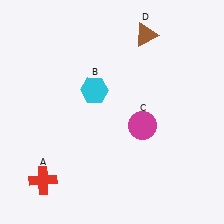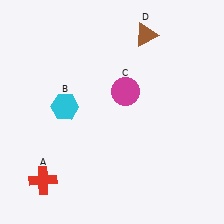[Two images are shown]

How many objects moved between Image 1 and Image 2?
2 objects moved between the two images.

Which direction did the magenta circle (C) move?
The magenta circle (C) moved up.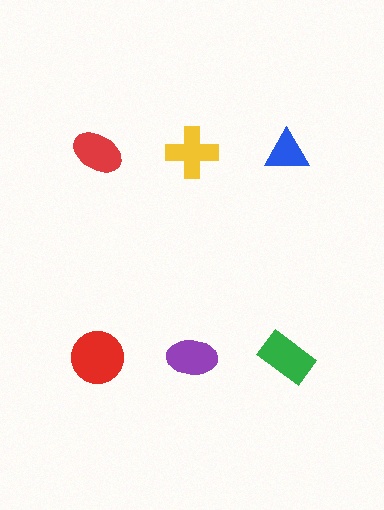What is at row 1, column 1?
A red ellipse.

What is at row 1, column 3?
A blue triangle.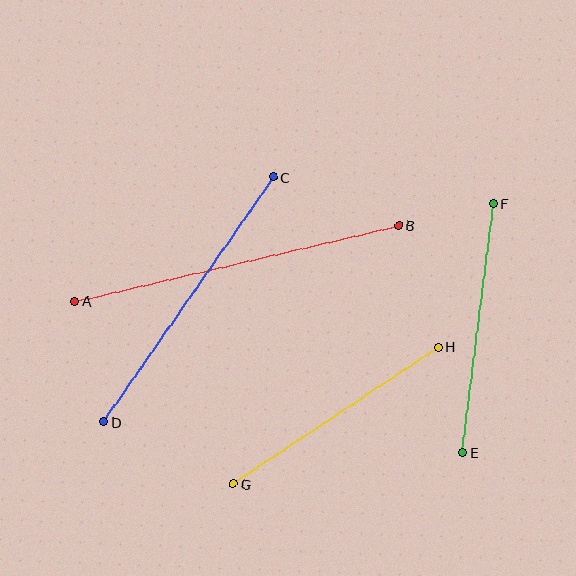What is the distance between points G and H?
The distance is approximately 247 pixels.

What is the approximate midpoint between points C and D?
The midpoint is at approximately (188, 300) pixels.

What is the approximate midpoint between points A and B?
The midpoint is at approximately (237, 263) pixels.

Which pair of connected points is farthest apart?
Points A and B are farthest apart.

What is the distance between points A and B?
The distance is approximately 333 pixels.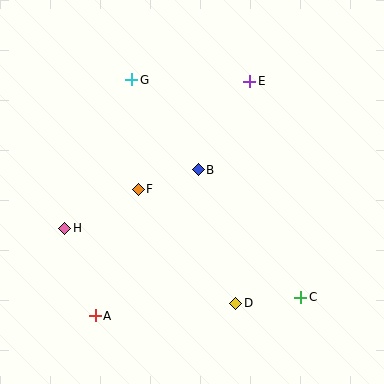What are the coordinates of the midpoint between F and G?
The midpoint between F and G is at (135, 135).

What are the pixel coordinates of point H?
Point H is at (65, 228).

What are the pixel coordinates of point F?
Point F is at (138, 189).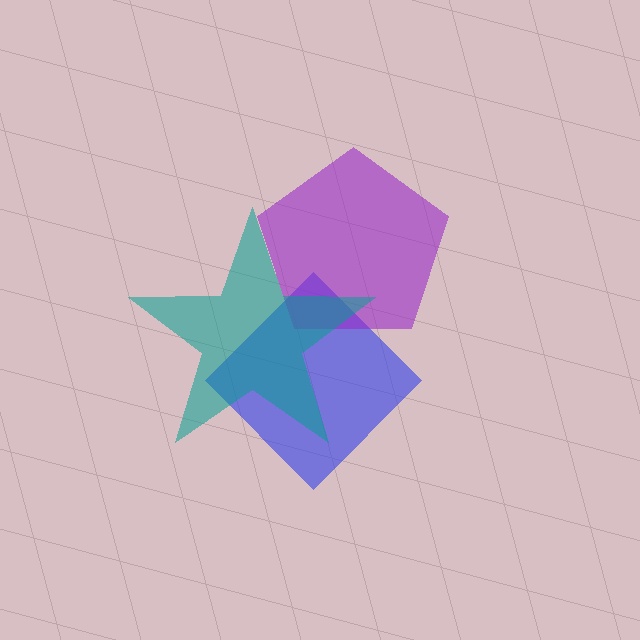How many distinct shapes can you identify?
There are 3 distinct shapes: a blue diamond, a purple pentagon, a teal star.